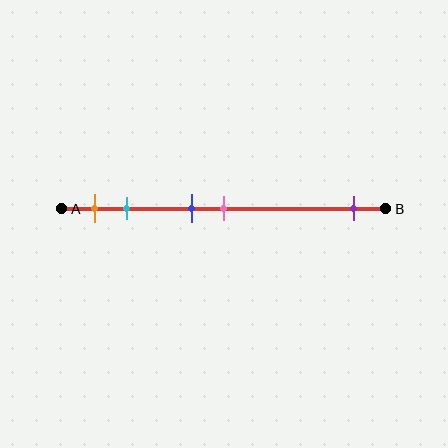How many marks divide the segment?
There are 5 marks dividing the segment.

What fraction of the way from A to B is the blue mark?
The blue mark is approximately 40% (0.4) of the way from A to B.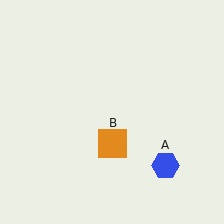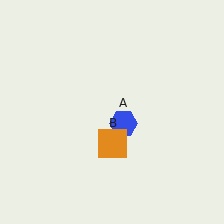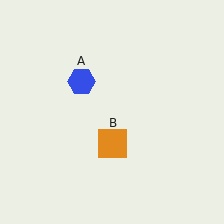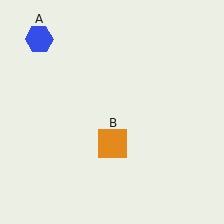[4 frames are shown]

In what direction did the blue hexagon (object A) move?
The blue hexagon (object A) moved up and to the left.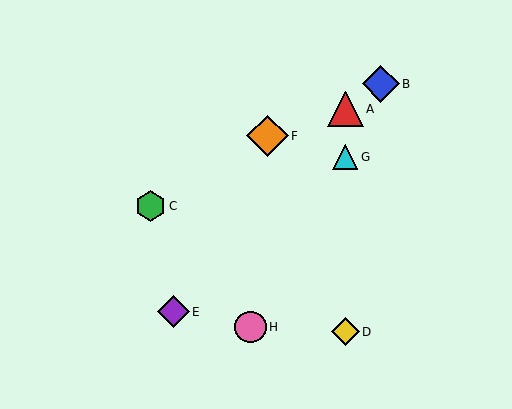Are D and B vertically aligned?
No, D is at x≈345 and B is at x≈381.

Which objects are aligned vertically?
Objects A, D, G are aligned vertically.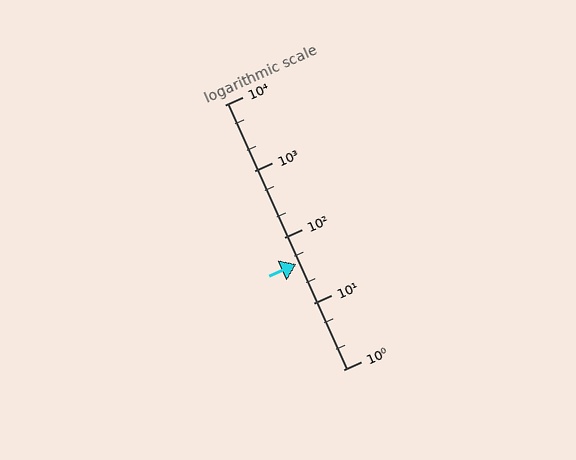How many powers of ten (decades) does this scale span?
The scale spans 4 decades, from 1 to 10000.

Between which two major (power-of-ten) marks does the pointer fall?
The pointer is between 10 and 100.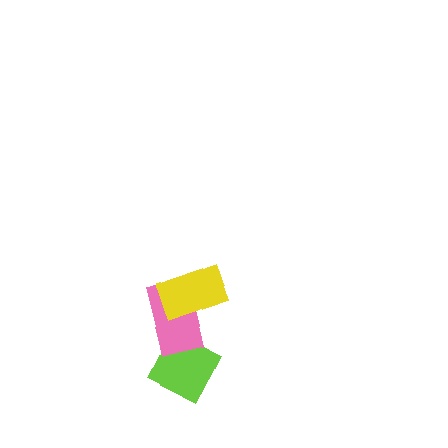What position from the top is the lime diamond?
The lime diamond is 3rd from the top.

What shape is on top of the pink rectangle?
The yellow rectangle is on top of the pink rectangle.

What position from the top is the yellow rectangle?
The yellow rectangle is 1st from the top.